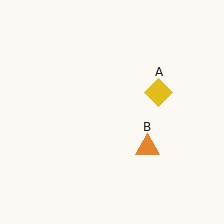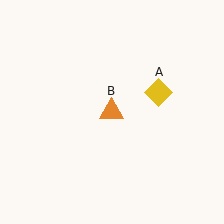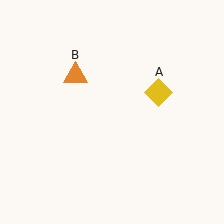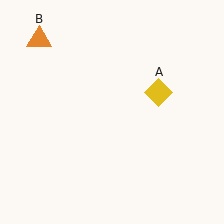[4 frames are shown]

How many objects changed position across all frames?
1 object changed position: orange triangle (object B).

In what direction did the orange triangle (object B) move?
The orange triangle (object B) moved up and to the left.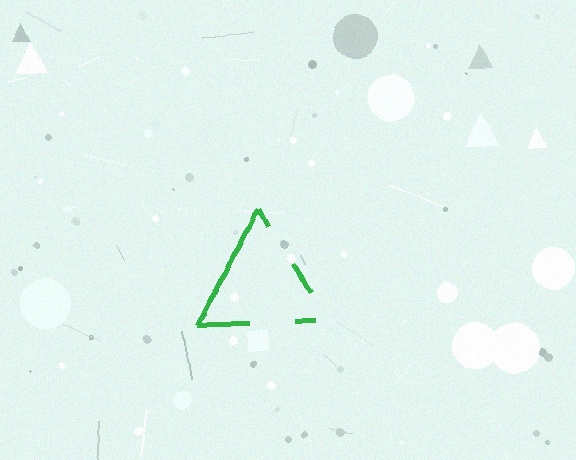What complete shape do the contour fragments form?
The contour fragments form a triangle.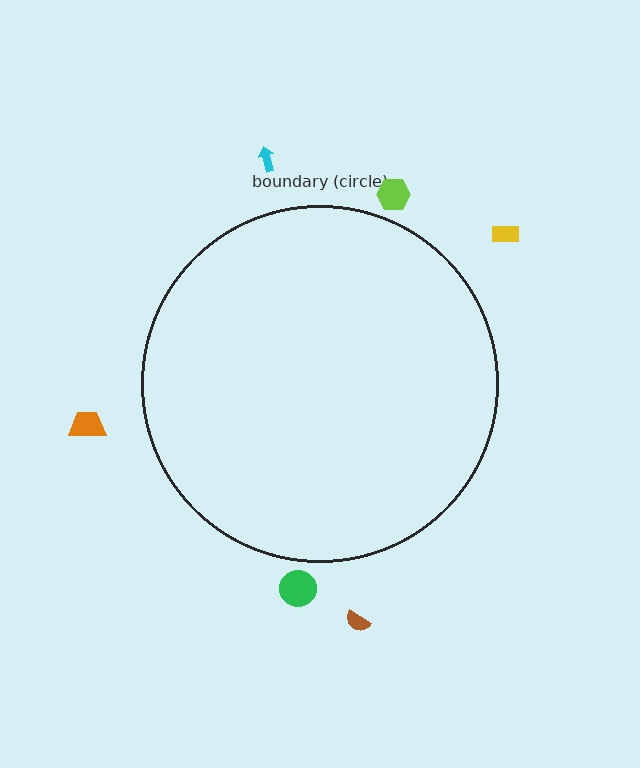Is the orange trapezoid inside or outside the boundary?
Outside.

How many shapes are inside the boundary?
0 inside, 6 outside.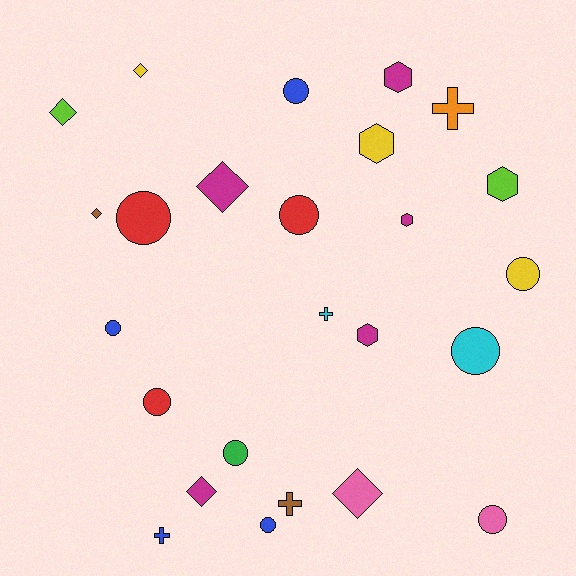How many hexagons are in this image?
There are 5 hexagons.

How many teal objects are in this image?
There are no teal objects.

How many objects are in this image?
There are 25 objects.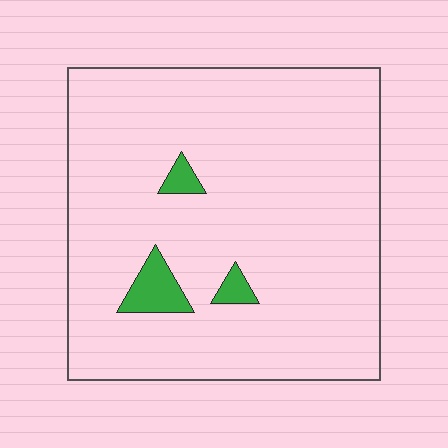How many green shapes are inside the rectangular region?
3.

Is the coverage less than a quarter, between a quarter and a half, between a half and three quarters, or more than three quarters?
Less than a quarter.